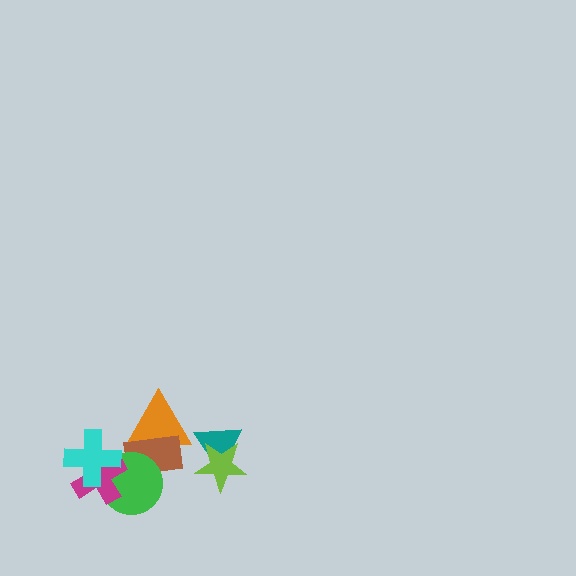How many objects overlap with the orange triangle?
1 object overlaps with the orange triangle.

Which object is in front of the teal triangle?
The lime star is in front of the teal triangle.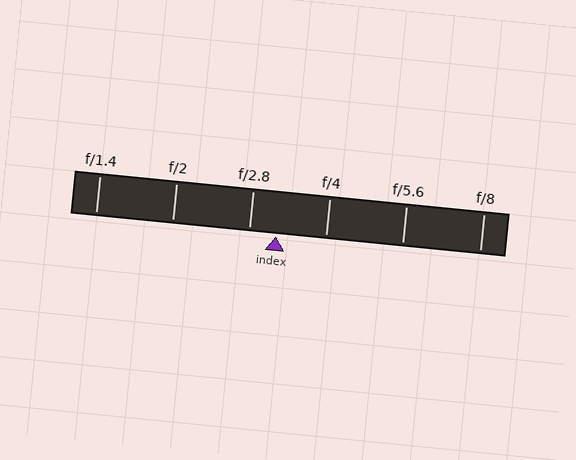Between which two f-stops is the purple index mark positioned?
The index mark is between f/2.8 and f/4.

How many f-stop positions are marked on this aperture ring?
There are 6 f-stop positions marked.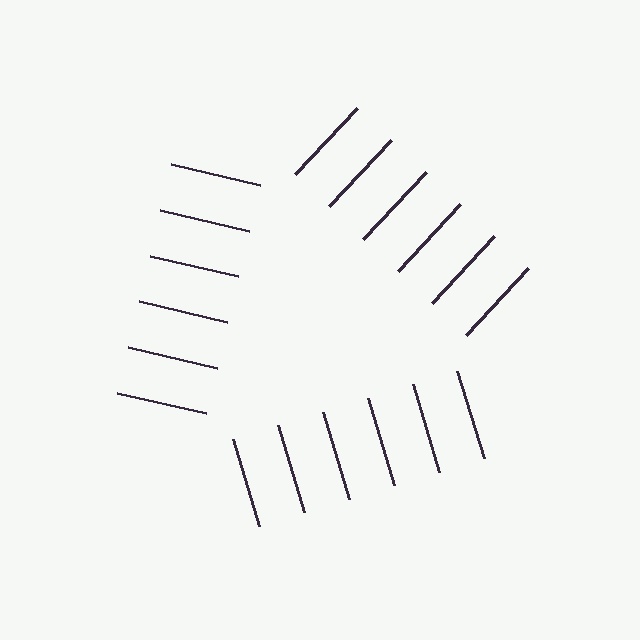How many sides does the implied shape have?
3 sides — the line-ends trace a triangle.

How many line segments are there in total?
18 — 6 along each of the 3 edges.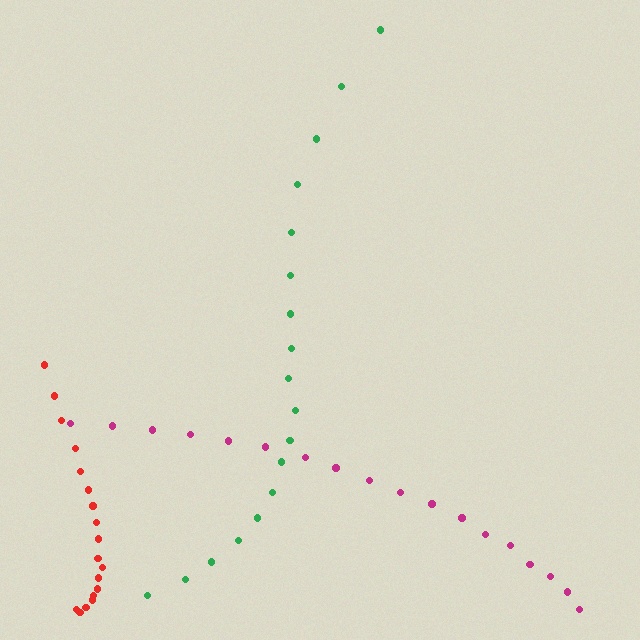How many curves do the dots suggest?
There are 3 distinct paths.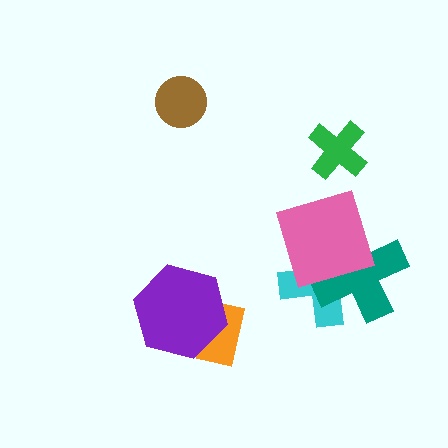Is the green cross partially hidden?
No, no other shape covers it.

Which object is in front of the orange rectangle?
The purple hexagon is in front of the orange rectangle.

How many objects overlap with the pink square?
2 objects overlap with the pink square.